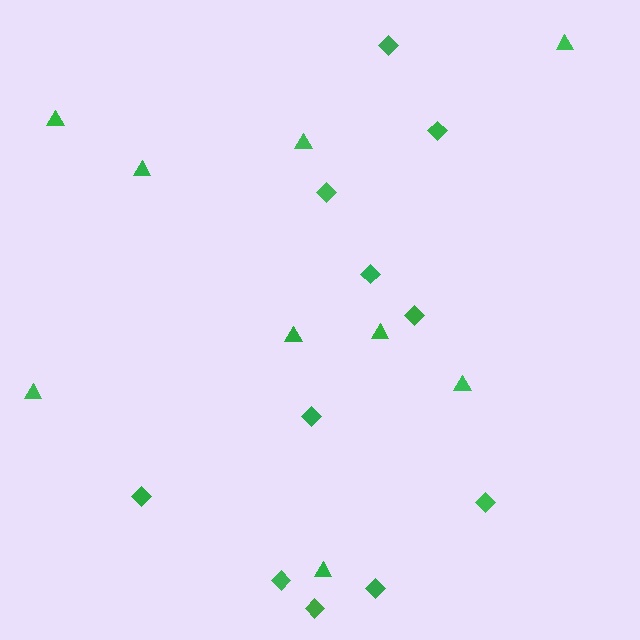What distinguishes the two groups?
There are 2 groups: one group of triangles (9) and one group of diamonds (11).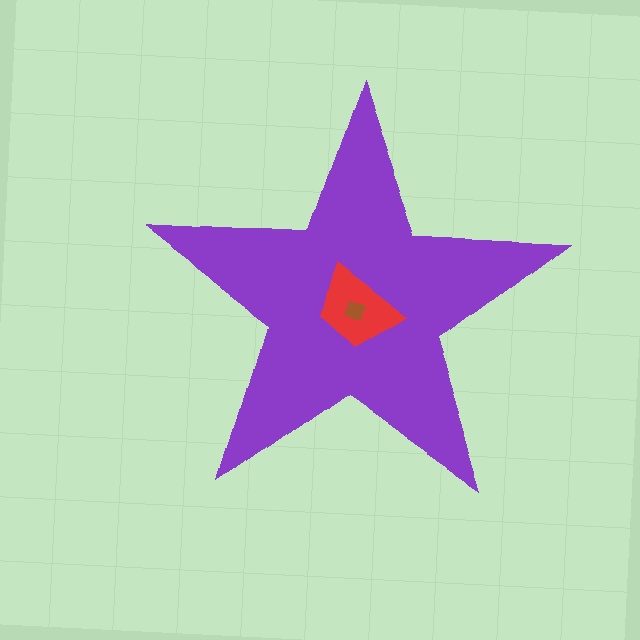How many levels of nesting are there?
3.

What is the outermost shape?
The purple star.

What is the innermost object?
The brown square.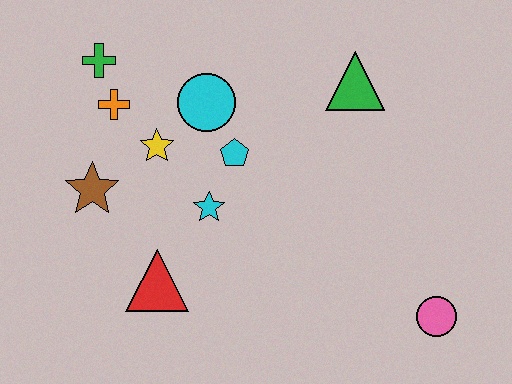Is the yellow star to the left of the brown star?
No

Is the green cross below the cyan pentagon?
No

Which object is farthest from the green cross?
The pink circle is farthest from the green cross.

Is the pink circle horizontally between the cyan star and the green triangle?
No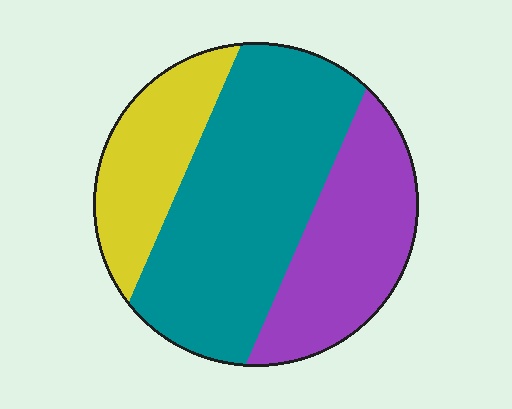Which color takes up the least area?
Yellow, at roughly 20%.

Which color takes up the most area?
Teal, at roughly 50%.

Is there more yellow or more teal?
Teal.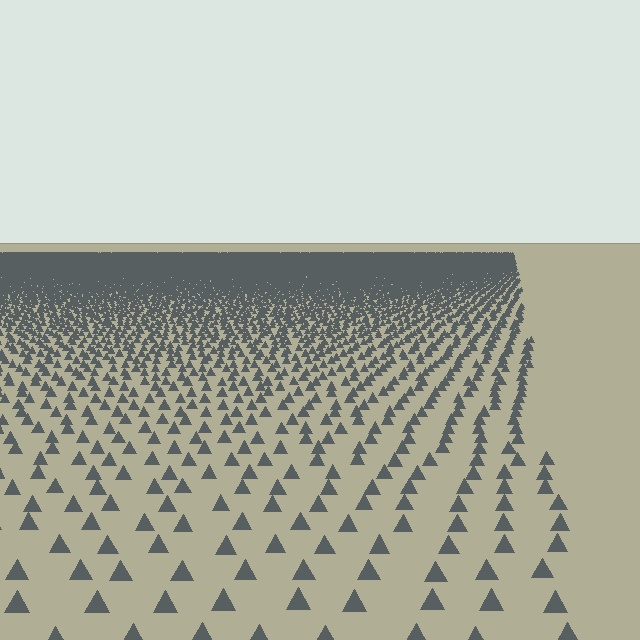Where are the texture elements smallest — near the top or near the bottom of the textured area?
Near the top.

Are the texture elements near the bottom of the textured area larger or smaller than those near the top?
Larger. Near the bottom, elements are closer to the viewer and appear at a bigger on-screen size.